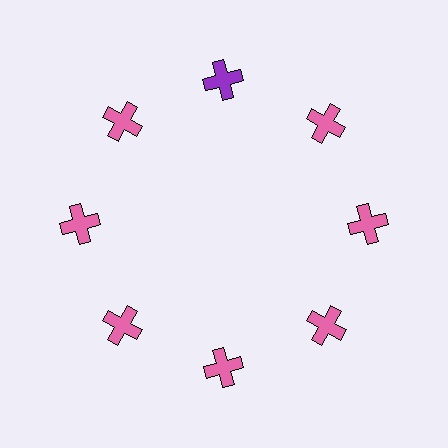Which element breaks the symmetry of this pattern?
The purple cross at roughly the 12 o'clock position breaks the symmetry. All other shapes are pink crosses.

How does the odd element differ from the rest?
It has a different color: purple instead of pink.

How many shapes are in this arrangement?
There are 8 shapes arranged in a ring pattern.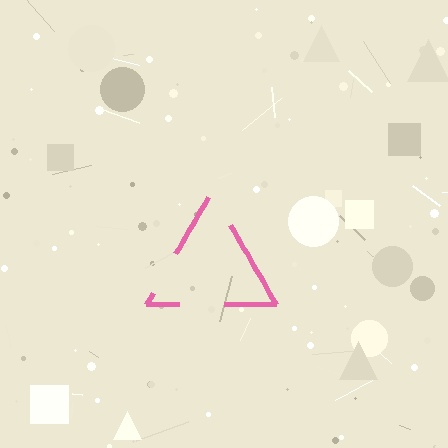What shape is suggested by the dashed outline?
The dashed outline suggests a triangle.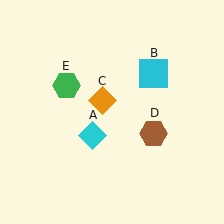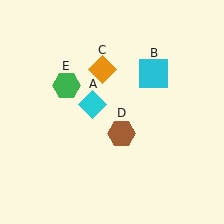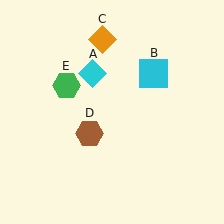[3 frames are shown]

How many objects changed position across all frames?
3 objects changed position: cyan diamond (object A), orange diamond (object C), brown hexagon (object D).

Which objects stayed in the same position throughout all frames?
Cyan square (object B) and green hexagon (object E) remained stationary.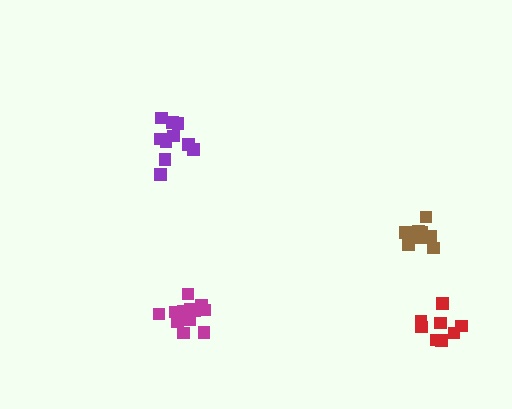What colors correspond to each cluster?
The clusters are colored: purple, brown, magenta, red.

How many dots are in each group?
Group 1: 10 dots, Group 2: 10 dots, Group 3: 13 dots, Group 4: 8 dots (41 total).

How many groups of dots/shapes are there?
There are 4 groups.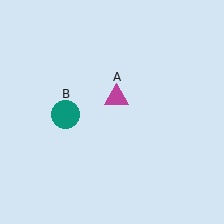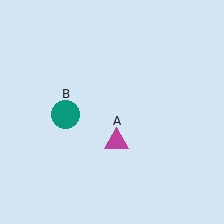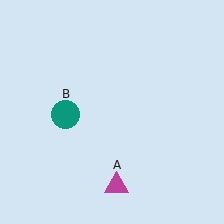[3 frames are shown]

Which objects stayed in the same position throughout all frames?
Teal circle (object B) remained stationary.